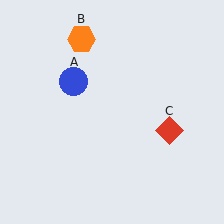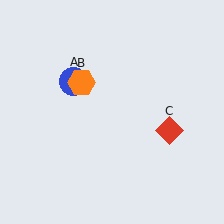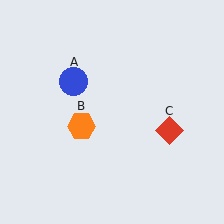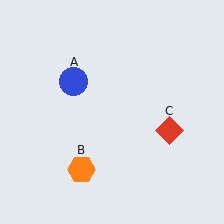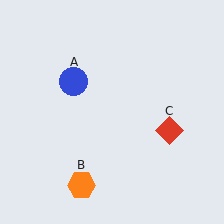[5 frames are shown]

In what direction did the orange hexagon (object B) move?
The orange hexagon (object B) moved down.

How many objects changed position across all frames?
1 object changed position: orange hexagon (object B).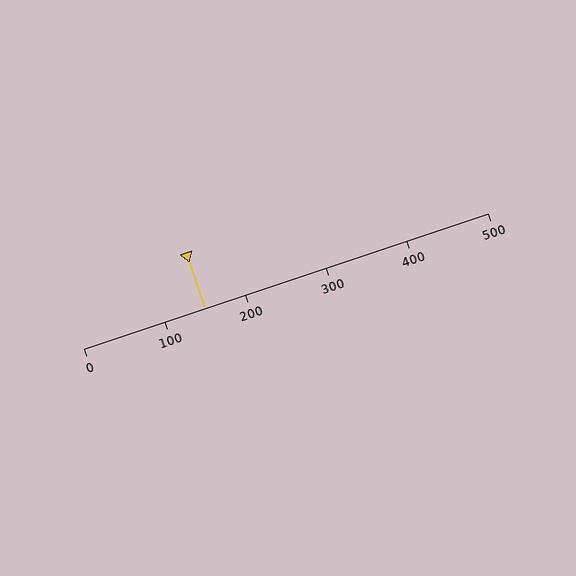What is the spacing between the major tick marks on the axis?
The major ticks are spaced 100 apart.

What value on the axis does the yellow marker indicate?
The marker indicates approximately 150.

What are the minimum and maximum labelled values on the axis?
The axis runs from 0 to 500.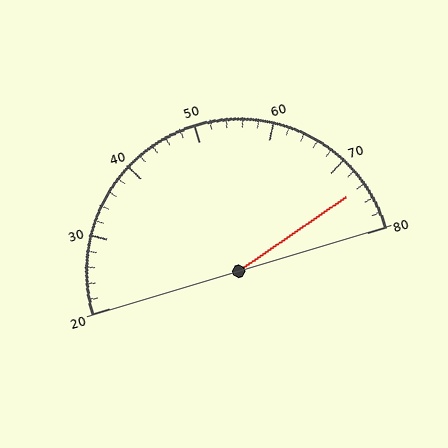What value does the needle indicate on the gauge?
The needle indicates approximately 74.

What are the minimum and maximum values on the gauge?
The gauge ranges from 20 to 80.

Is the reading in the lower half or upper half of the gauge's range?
The reading is in the upper half of the range (20 to 80).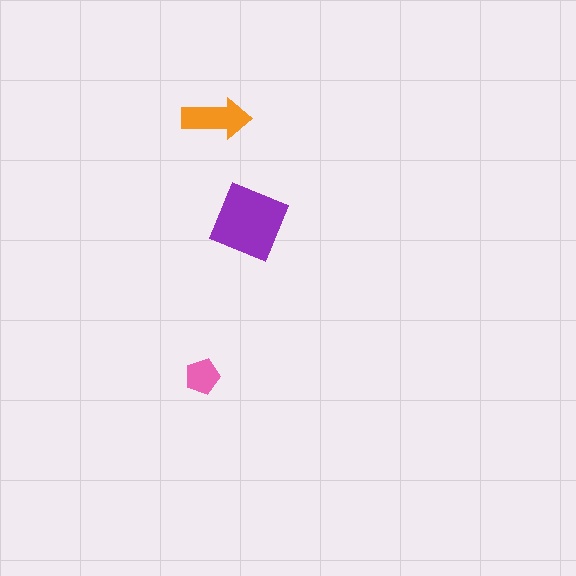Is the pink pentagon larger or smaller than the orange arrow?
Smaller.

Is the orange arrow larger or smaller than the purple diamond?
Smaller.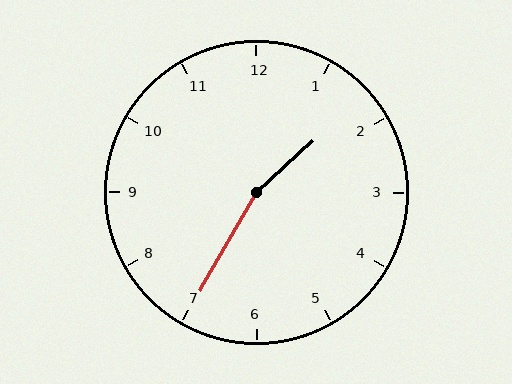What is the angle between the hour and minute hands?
Approximately 162 degrees.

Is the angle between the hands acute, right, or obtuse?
It is obtuse.